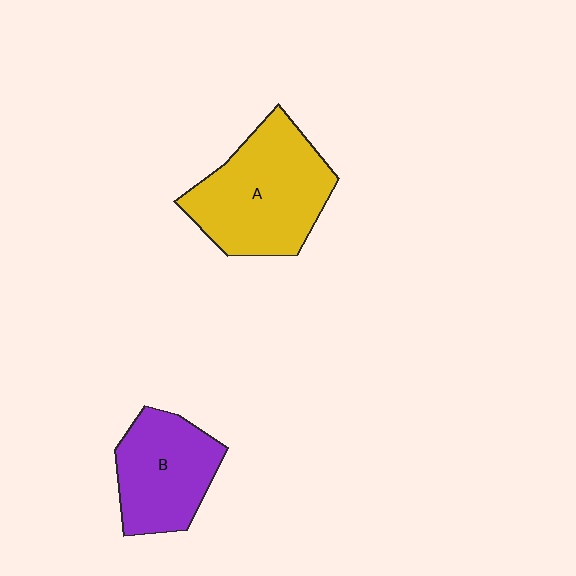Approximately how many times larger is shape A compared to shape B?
Approximately 1.4 times.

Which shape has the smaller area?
Shape B (purple).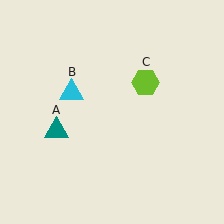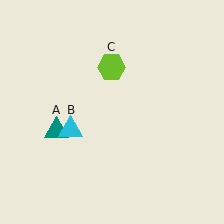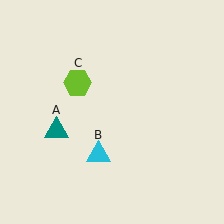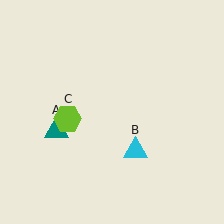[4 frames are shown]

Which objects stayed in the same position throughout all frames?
Teal triangle (object A) remained stationary.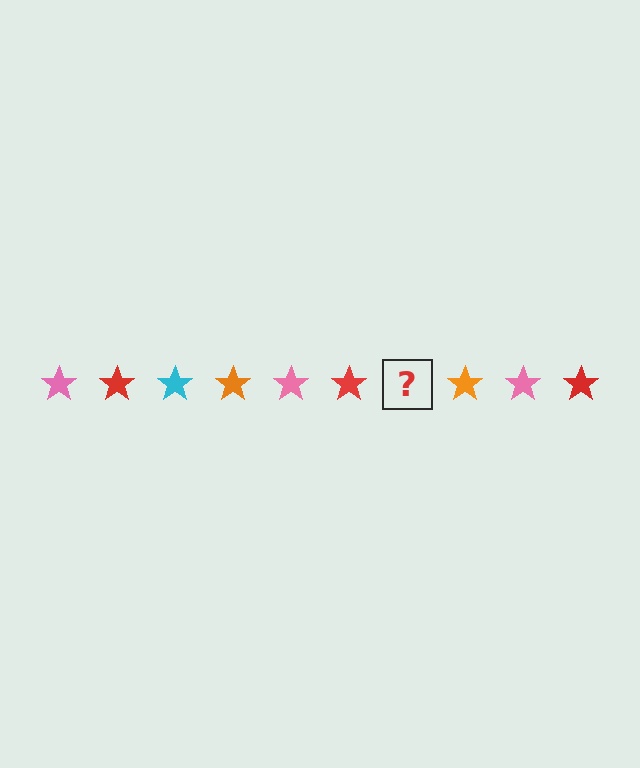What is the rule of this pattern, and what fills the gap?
The rule is that the pattern cycles through pink, red, cyan, orange stars. The gap should be filled with a cyan star.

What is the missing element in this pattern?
The missing element is a cyan star.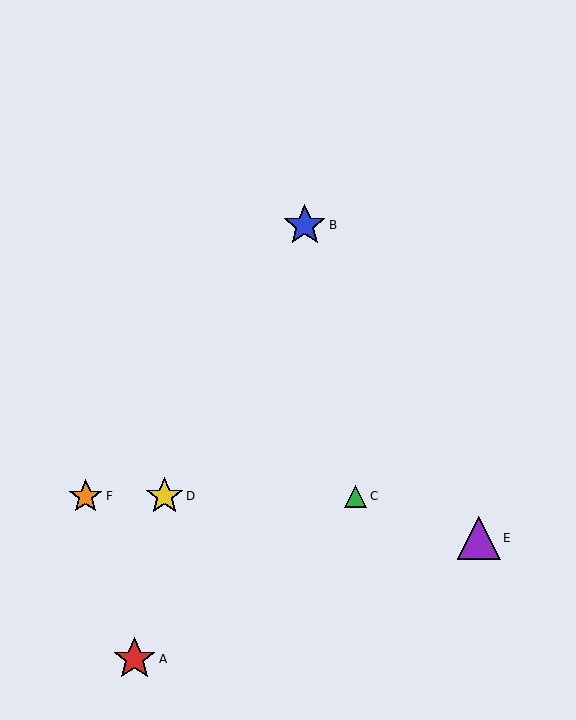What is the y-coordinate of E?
Object E is at y≈538.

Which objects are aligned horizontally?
Objects C, D, F are aligned horizontally.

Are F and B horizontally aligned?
No, F is at y≈496 and B is at y≈225.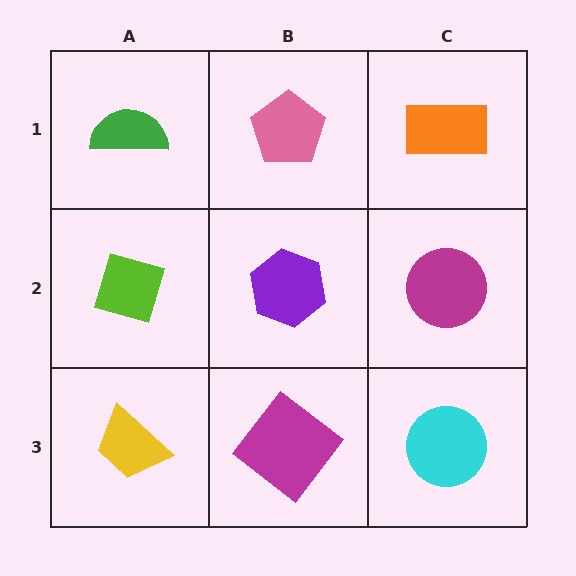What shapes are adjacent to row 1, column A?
A lime diamond (row 2, column A), a pink pentagon (row 1, column B).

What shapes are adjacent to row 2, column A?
A green semicircle (row 1, column A), a yellow trapezoid (row 3, column A), a purple hexagon (row 2, column B).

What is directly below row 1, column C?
A magenta circle.